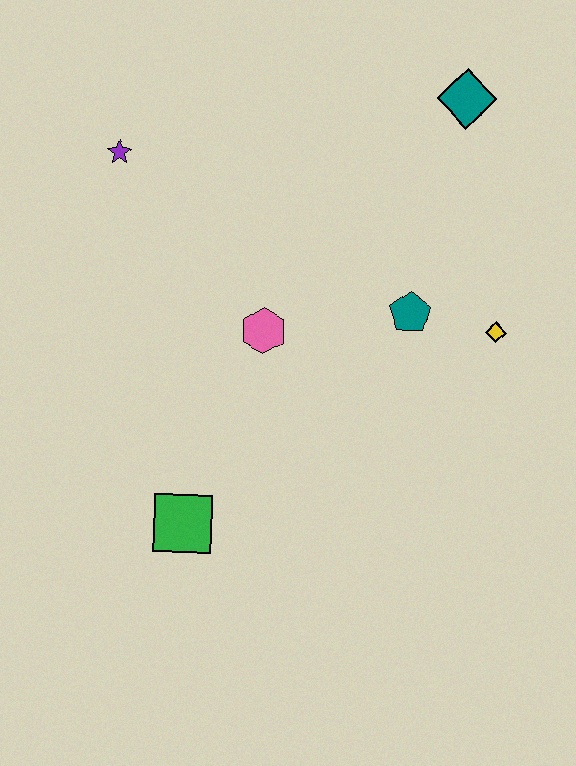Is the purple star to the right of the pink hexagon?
No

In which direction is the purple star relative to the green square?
The purple star is above the green square.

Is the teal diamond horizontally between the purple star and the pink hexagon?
No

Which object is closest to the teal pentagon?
The yellow diamond is closest to the teal pentagon.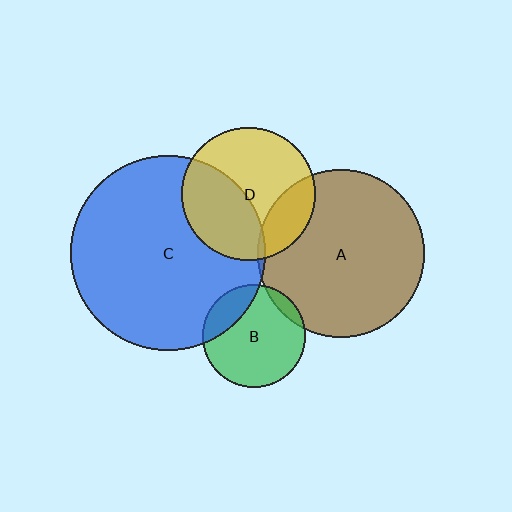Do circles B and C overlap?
Yes.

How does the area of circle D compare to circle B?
Approximately 1.7 times.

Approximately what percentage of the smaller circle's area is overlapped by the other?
Approximately 20%.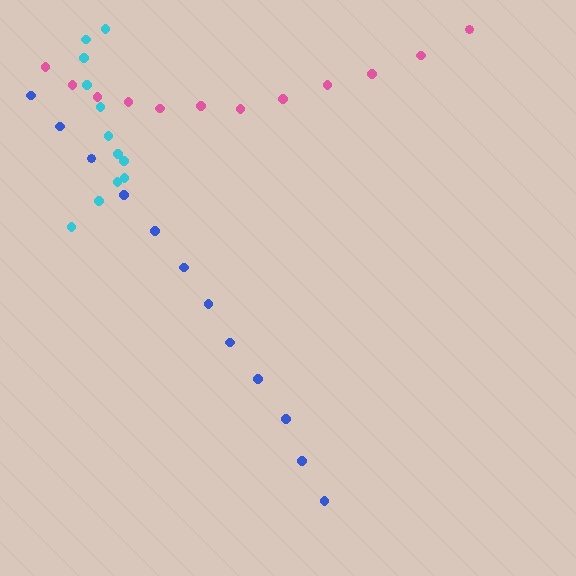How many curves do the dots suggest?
There are 3 distinct paths.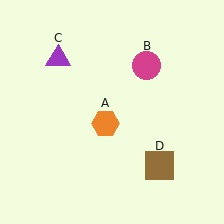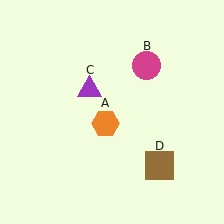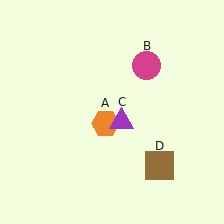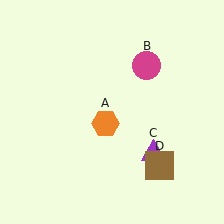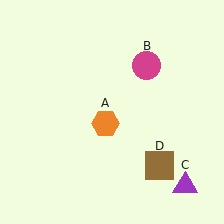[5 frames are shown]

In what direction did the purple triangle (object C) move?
The purple triangle (object C) moved down and to the right.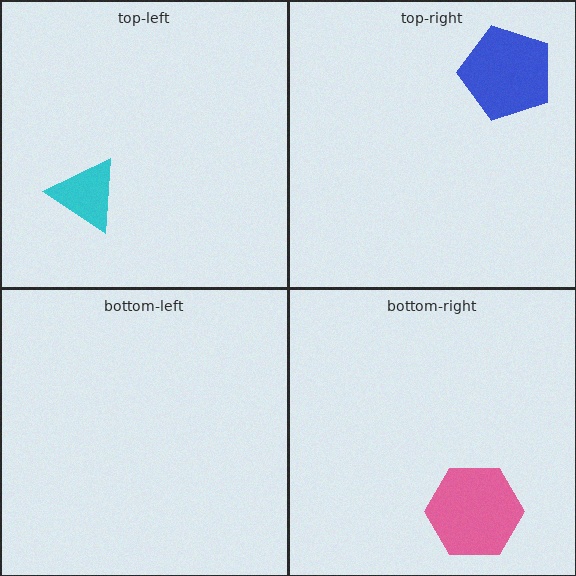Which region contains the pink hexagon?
The bottom-right region.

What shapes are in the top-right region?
The blue pentagon.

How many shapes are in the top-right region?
1.